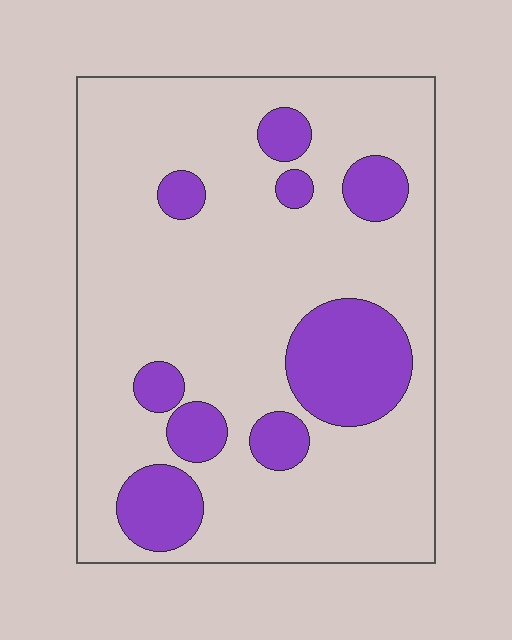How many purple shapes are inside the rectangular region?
9.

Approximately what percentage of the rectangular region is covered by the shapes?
Approximately 20%.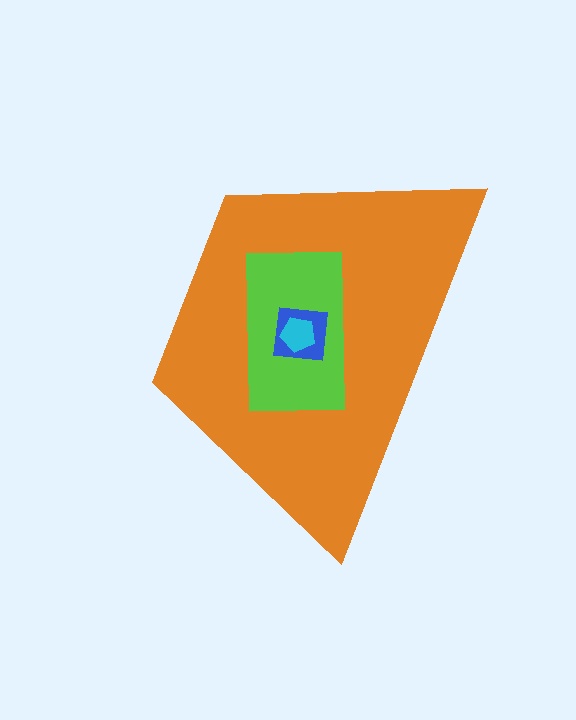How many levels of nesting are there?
4.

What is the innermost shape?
The cyan pentagon.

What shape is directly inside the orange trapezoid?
The lime rectangle.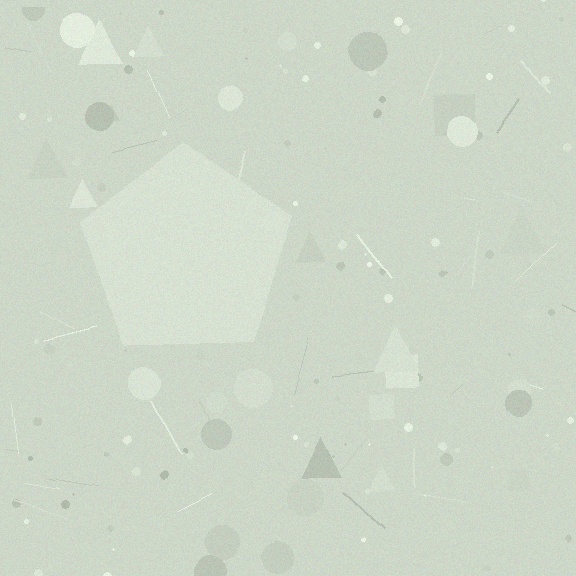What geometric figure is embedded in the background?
A pentagon is embedded in the background.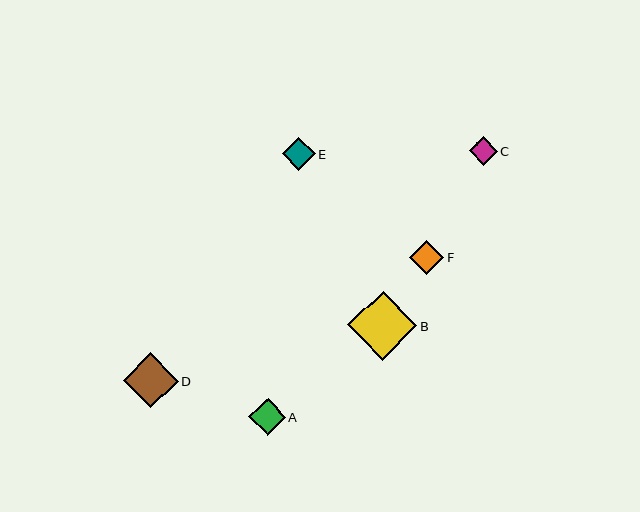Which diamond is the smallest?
Diamond C is the smallest with a size of approximately 28 pixels.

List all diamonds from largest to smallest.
From largest to smallest: B, D, A, F, E, C.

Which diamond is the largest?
Diamond B is the largest with a size of approximately 69 pixels.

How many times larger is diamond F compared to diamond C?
Diamond F is approximately 1.2 times the size of diamond C.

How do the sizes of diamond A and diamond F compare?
Diamond A and diamond F are approximately the same size.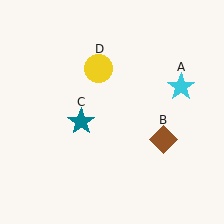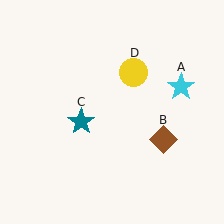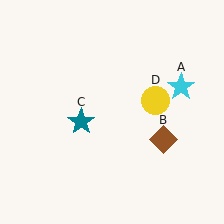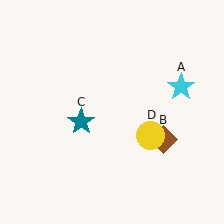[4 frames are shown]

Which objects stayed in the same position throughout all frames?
Cyan star (object A) and brown diamond (object B) and teal star (object C) remained stationary.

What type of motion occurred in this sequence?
The yellow circle (object D) rotated clockwise around the center of the scene.